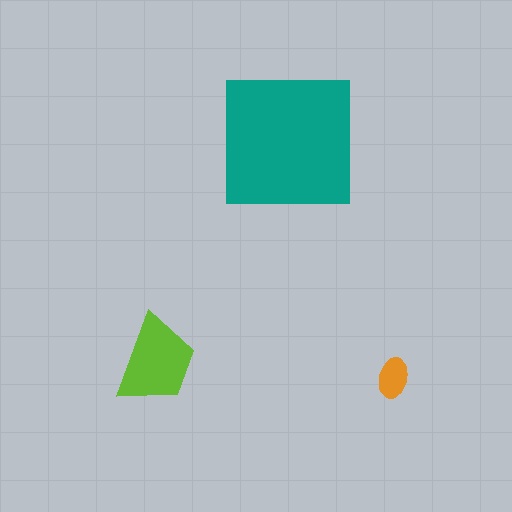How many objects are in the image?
There are 3 objects in the image.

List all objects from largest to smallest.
The teal square, the lime trapezoid, the orange ellipse.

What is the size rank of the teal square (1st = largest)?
1st.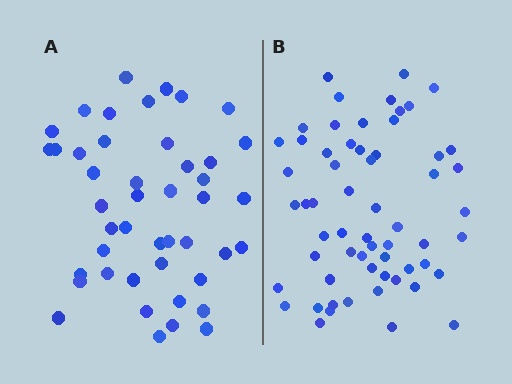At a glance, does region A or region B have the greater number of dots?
Region B (the right region) has more dots.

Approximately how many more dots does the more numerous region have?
Region B has approximately 15 more dots than region A.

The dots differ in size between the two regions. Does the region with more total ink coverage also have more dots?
No. Region A has more total ink coverage because its dots are larger, but region B actually contains more individual dots. Total area can be misleading — the number of items is what matters here.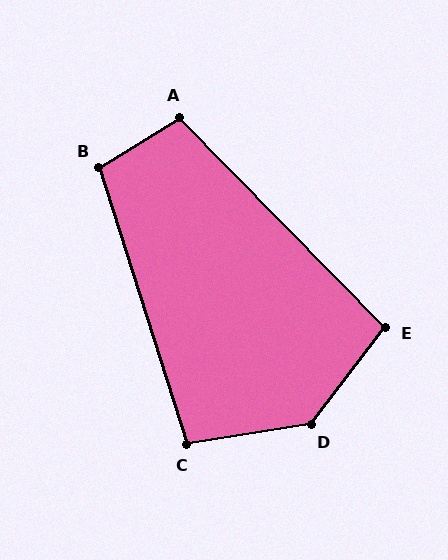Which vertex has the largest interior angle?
D, at approximately 137 degrees.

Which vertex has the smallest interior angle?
E, at approximately 98 degrees.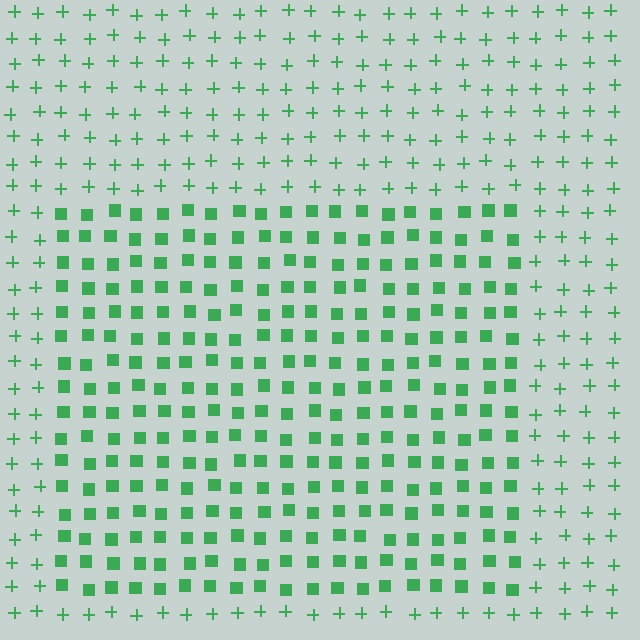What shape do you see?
I see a rectangle.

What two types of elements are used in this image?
The image uses squares inside the rectangle region and plus signs outside it.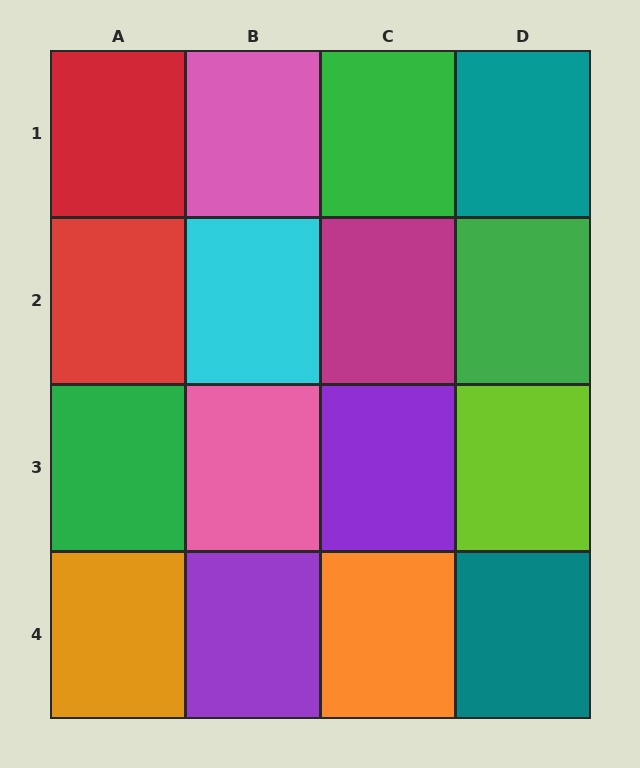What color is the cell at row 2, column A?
Red.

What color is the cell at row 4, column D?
Teal.